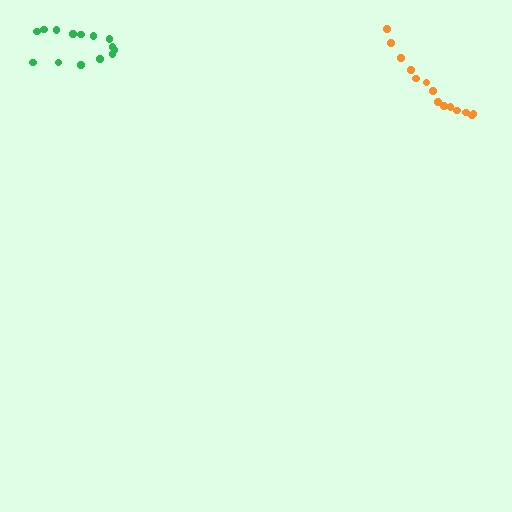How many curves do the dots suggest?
There are 2 distinct paths.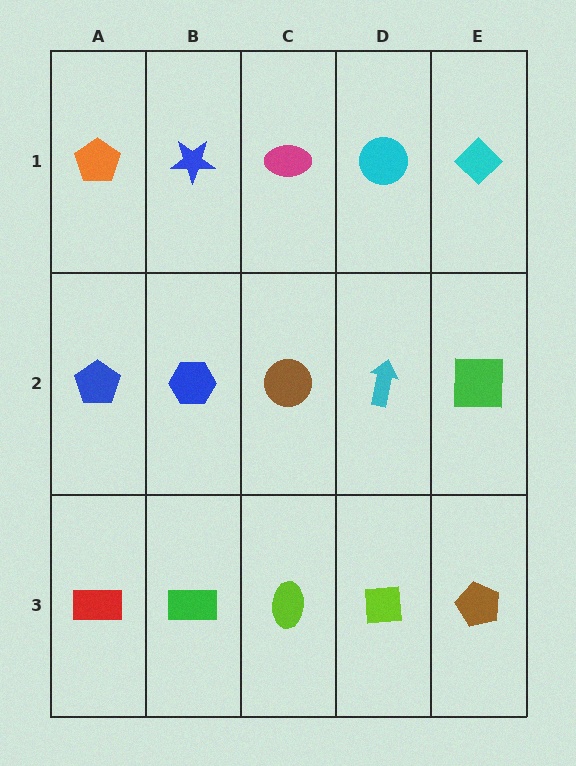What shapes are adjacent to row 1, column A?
A blue pentagon (row 2, column A), a blue star (row 1, column B).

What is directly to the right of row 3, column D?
A brown pentagon.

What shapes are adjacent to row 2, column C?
A magenta ellipse (row 1, column C), a lime ellipse (row 3, column C), a blue hexagon (row 2, column B), a cyan arrow (row 2, column D).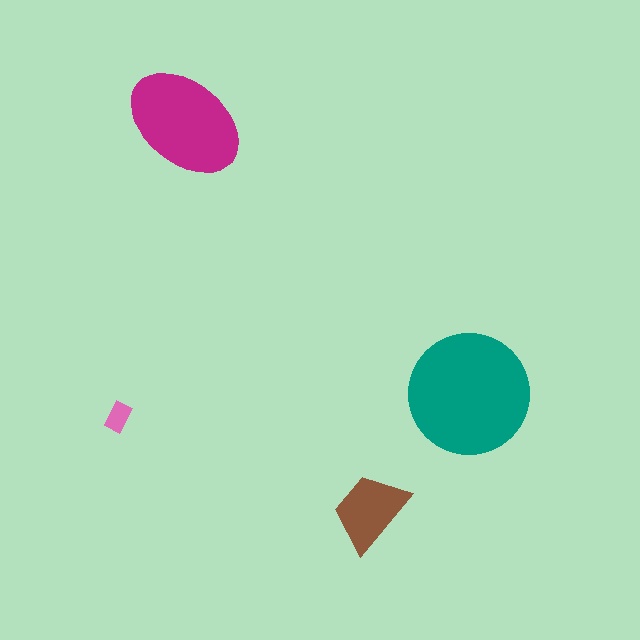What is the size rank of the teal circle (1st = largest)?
1st.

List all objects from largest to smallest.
The teal circle, the magenta ellipse, the brown trapezoid, the pink rectangle.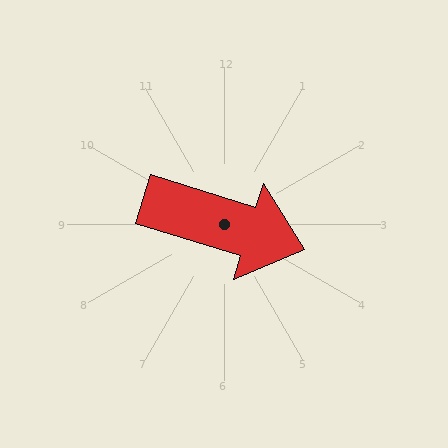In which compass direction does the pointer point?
East.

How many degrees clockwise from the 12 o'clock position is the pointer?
Approximately 107 degrees.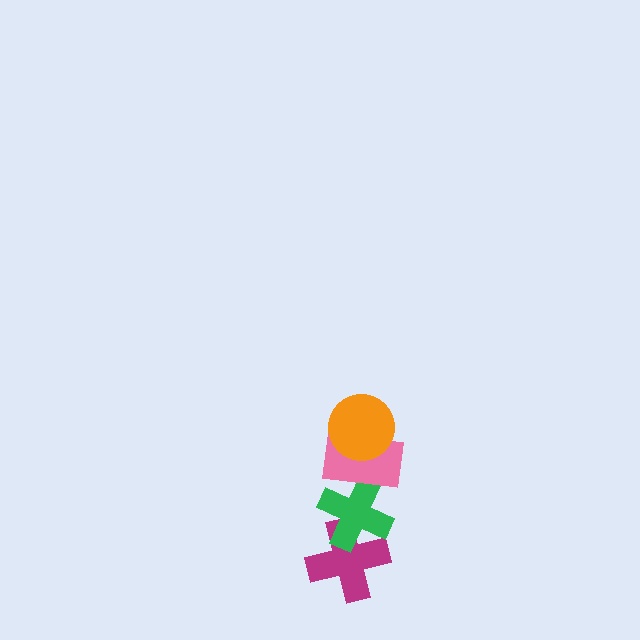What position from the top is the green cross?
The green cross is 3rd from the top.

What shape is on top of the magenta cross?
The green cross is on top of the magenta cross.